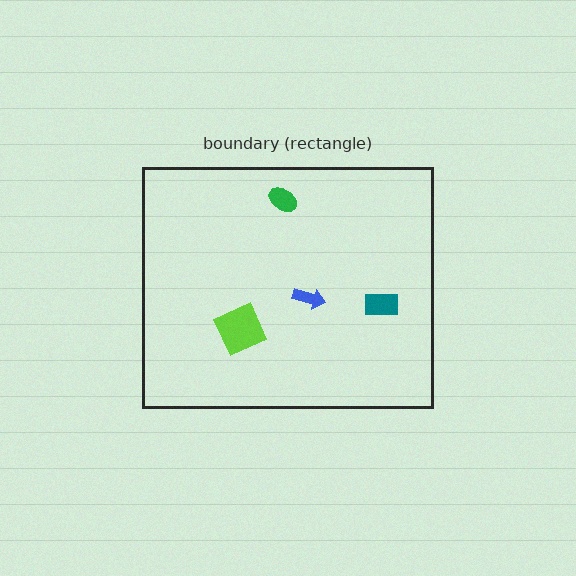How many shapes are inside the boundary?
4 inside, 0 outside.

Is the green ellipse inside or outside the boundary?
Inside.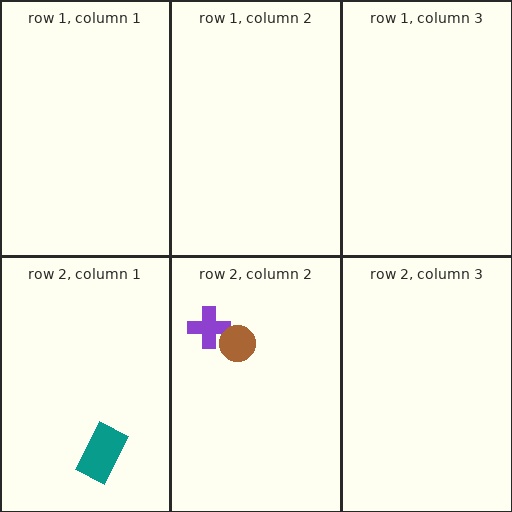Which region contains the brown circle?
The row 2, column 2 region.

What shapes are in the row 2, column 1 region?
The teal rectangle.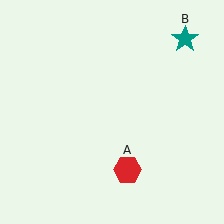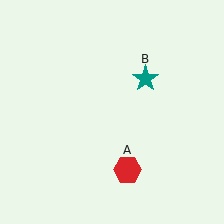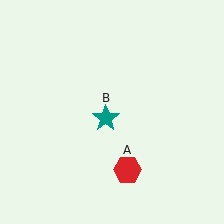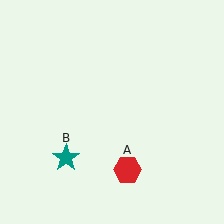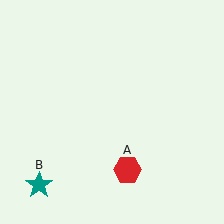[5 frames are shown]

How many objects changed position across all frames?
1 object changed position: teal star (object B).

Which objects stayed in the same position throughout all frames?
Red hexagon (object A) remained stationary.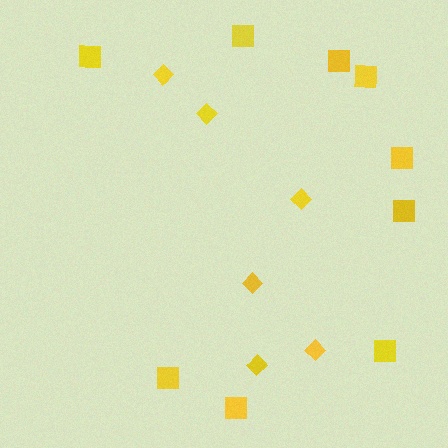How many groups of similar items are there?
There are 2 groups: one group of diamonds (6) and one group of squares (9).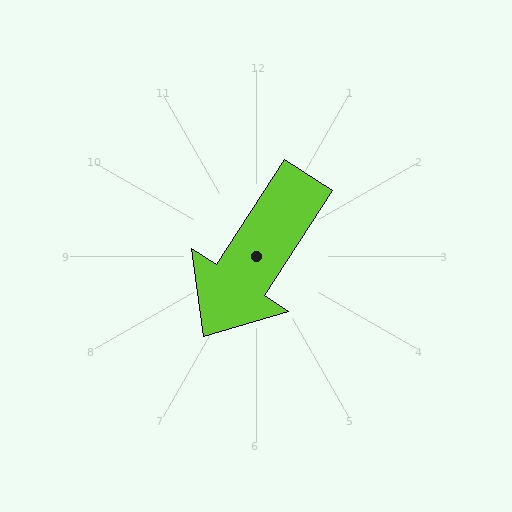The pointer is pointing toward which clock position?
Roughly 7 o'clock.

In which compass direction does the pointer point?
Southwest.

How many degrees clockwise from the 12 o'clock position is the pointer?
Approximately 213 degrees.